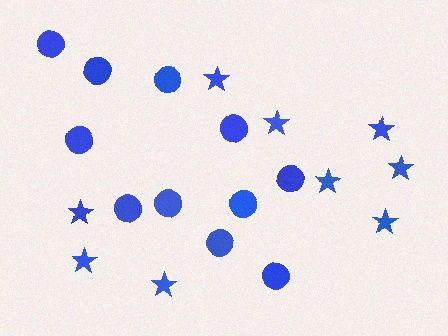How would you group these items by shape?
There are 2 groups: one group of circles (11) and one group of stars (9).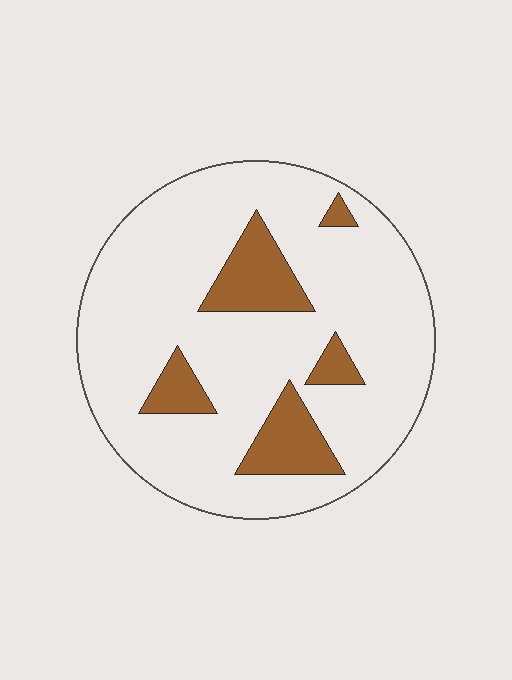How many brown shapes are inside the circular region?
5.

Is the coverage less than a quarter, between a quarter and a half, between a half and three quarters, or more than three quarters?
Less than a quarter.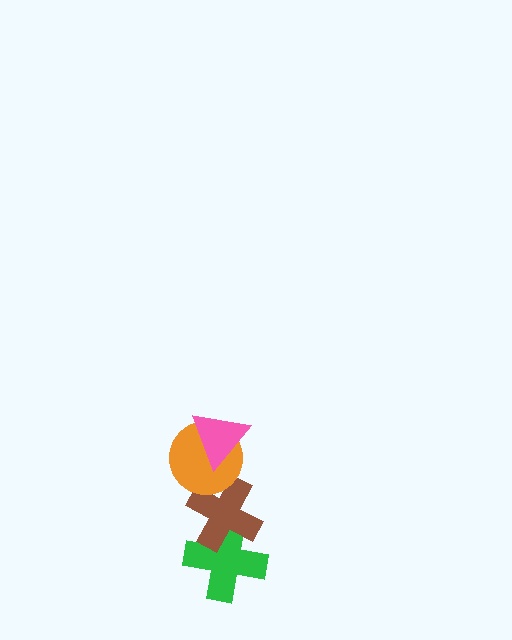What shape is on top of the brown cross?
The orange circle is on top of the brown cross.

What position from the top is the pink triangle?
The pink triangle is 1st from the top.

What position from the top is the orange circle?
The orange circle is 2nd from the top.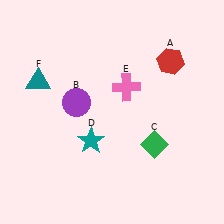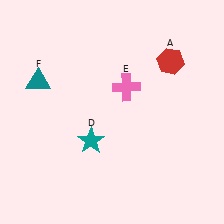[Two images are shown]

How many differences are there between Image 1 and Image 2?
There are 2 differences between the two images.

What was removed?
The green diamond (C), the purple circle (B) were removed in Image 2.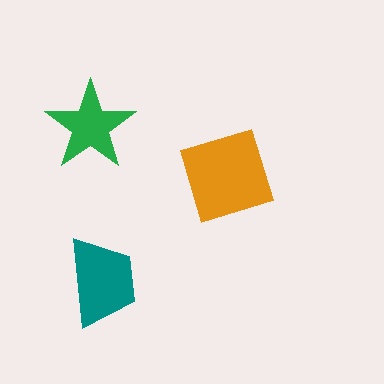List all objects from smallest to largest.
The green star, the teal trapezoid, the orange square.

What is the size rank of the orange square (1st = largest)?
1st.